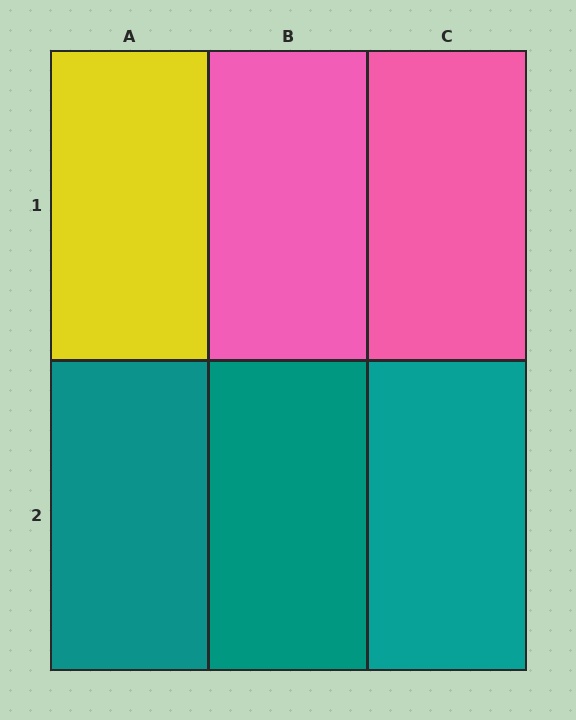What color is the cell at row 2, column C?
Teal.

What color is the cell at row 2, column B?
Teal.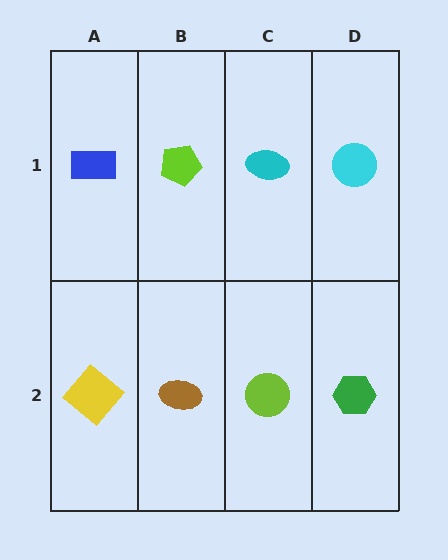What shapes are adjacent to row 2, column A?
A blue rectangle (row 1, column A), a brown ellipse (row 2, column B).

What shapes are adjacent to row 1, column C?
A lime circle (row 2, column C), a lime pentagon (row 1, column B), a cyan circle (row 1, column D).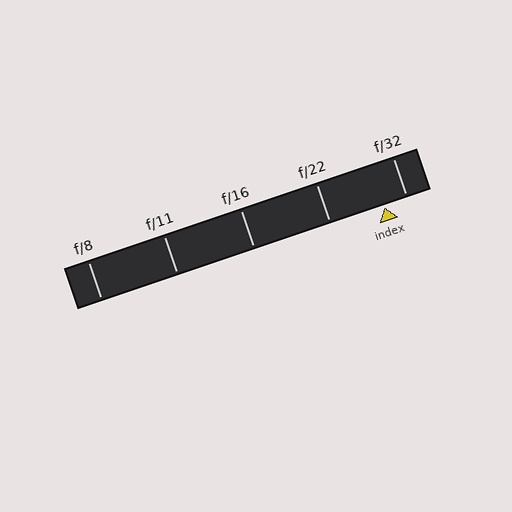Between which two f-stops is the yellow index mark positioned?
The index mark is between f/22 and f/32.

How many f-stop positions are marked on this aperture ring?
There are 5 f-stop positions marked.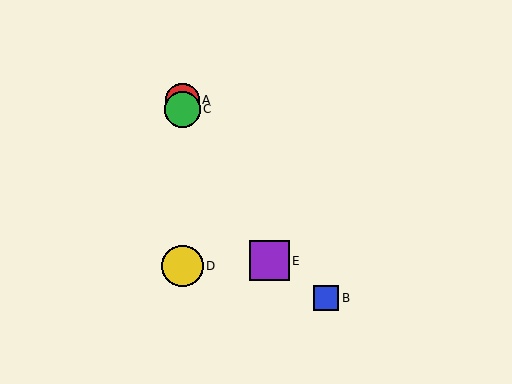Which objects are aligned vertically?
Objects A, C, D are aligned vertically.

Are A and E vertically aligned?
No, A is at x≈182 and E is at x≈269.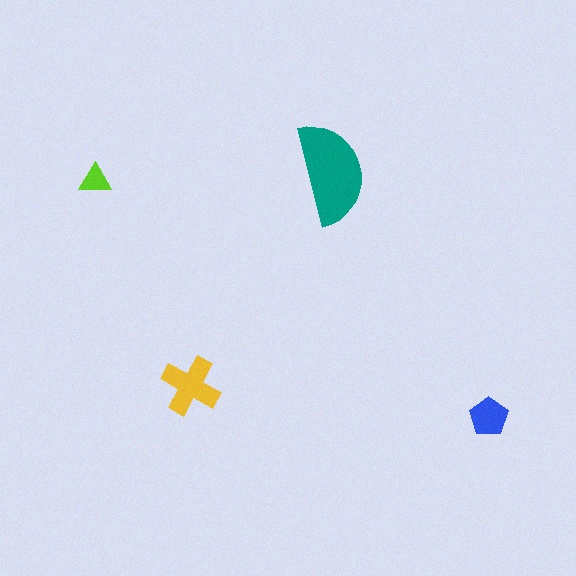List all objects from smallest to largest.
The lime triangle, the blue pentagon, the yellow cross, the teal semicircle.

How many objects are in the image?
There are 4 objects in the image.